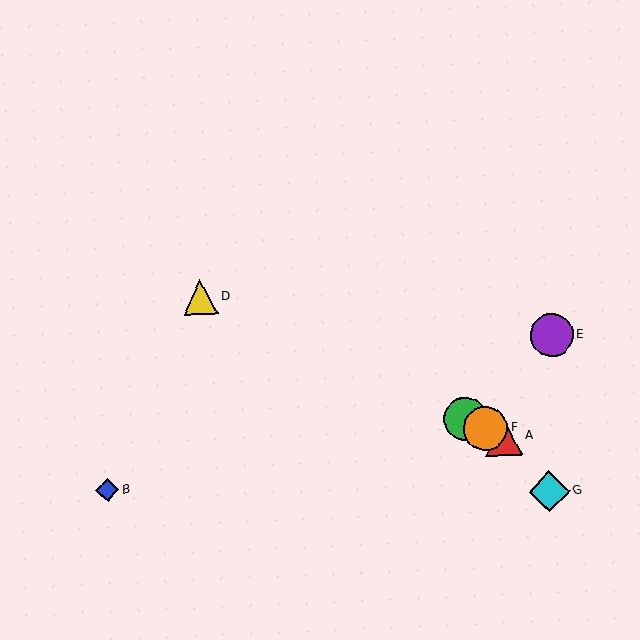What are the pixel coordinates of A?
Object A is at (503, 436).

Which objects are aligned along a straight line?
Objects A, C, D, F are aligned along a straight line.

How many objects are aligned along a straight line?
4 objects (A, C, D, F) are aligned along a straight line.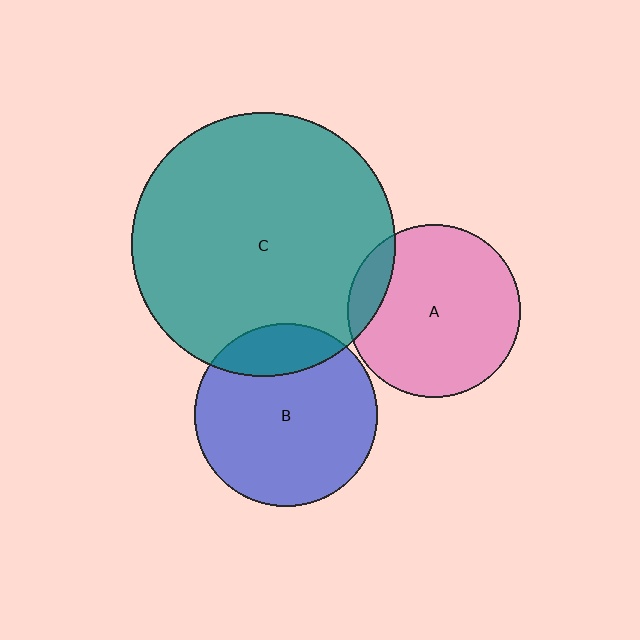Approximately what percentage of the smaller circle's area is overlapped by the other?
Approximately 10%.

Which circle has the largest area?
Circle C (teal).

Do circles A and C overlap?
Yes.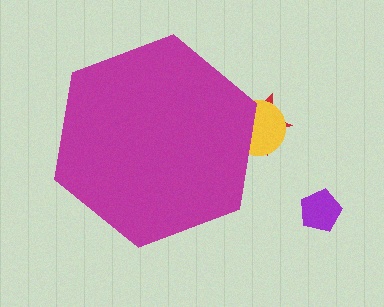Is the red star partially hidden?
Yes, the red star is partially hidden behind the magenta hexagon.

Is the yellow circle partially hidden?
Yes, the yellow circle is partially hidden behind the magenta hexagon.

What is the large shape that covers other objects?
A magenta hexagon.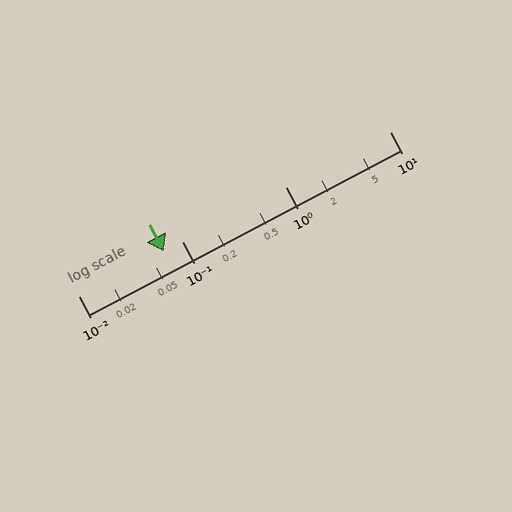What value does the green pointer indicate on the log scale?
The pointer indicates approximately 0.066.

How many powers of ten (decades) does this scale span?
The scale spans 3 decades, from 0.01 to 10.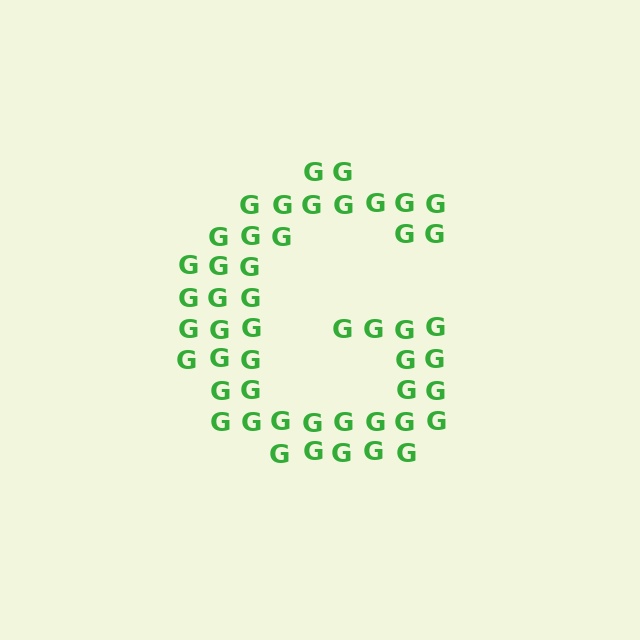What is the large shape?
The large shape is the letter G.